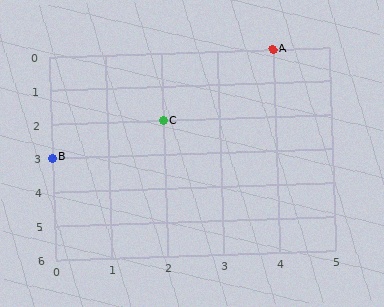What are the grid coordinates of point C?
Point C is at grid coordinates (2, 2).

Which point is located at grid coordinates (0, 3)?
Point B is at (0, 3).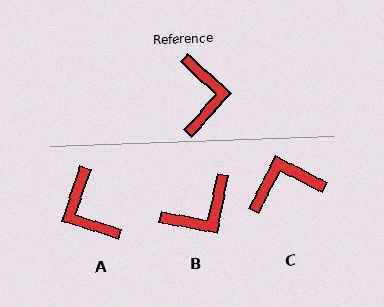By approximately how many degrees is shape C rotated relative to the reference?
Approximately 105 degrees counter-clockwise.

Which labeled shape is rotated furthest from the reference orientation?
A, about 155 degrees away.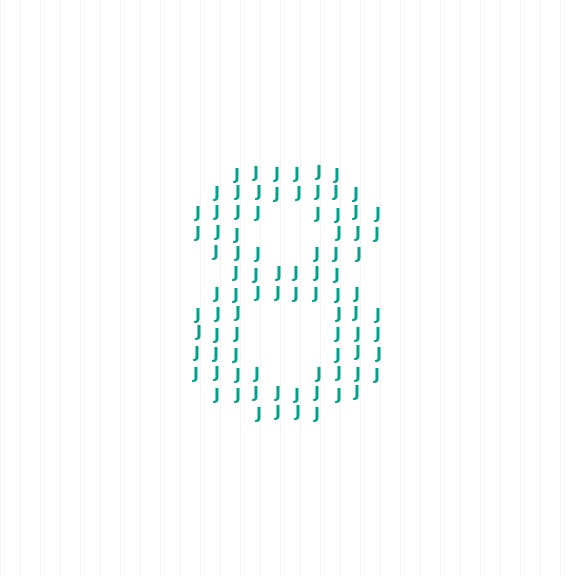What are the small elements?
The small elements are letter J's.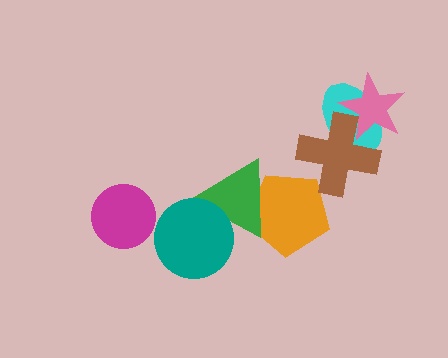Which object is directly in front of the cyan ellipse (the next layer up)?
The brown cross is directly in front of the cyan ellipse.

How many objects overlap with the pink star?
2 objects overlap with the pink star.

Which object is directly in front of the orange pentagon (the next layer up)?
The brown cross is directly in front of the orange pentagon.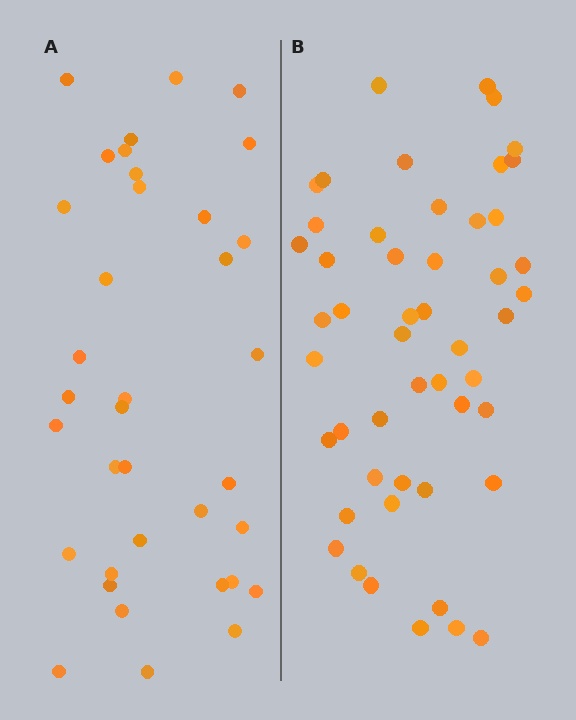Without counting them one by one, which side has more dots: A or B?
Region B (the right region) has more dots.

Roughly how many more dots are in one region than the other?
Region B has approximately 15 more dots than region A.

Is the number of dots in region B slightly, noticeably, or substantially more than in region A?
Region B has noticeably more, but not dramatically so. The ratio is roughly 1.4 to 1.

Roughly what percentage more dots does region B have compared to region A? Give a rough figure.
About 40% more.